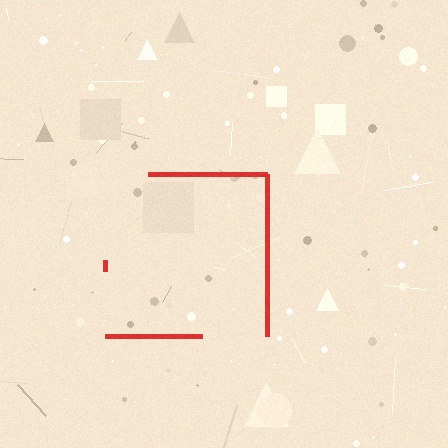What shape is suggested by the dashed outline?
The dashed outline suggests a square.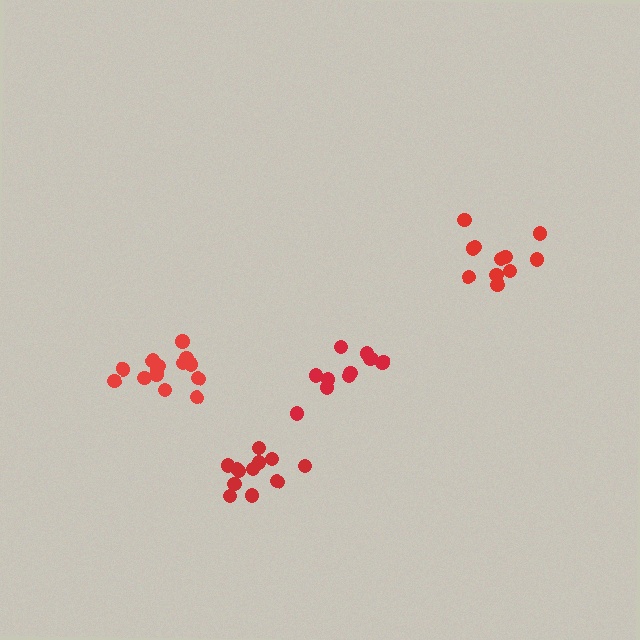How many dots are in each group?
Group 1: 10 dots, Group 2: 11 dots, Group 3: 12 dots, Group 4: 14 dots (47 total).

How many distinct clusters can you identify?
There are 4 distinct clusters.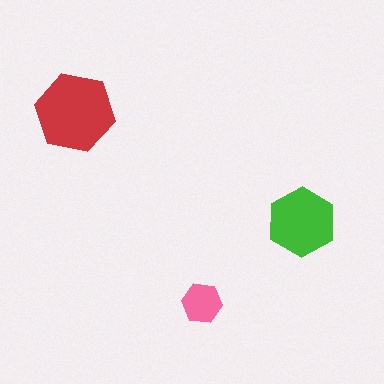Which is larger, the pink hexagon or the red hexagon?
The red one.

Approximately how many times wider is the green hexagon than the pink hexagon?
About 1.5 times wider.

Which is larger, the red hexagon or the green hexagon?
The red one.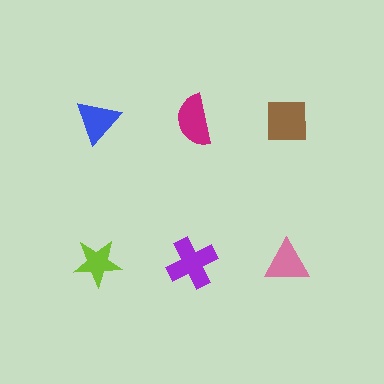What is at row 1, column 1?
A blue triangle.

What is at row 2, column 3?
A pink triangle.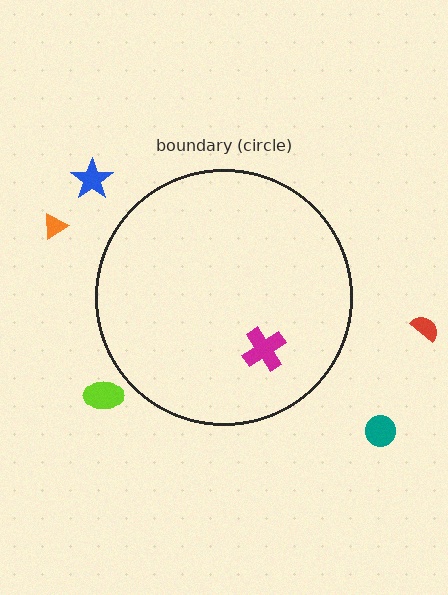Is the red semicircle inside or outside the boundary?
Outside.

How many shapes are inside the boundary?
1 inside, 5 outside.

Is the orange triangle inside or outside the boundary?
Outside.